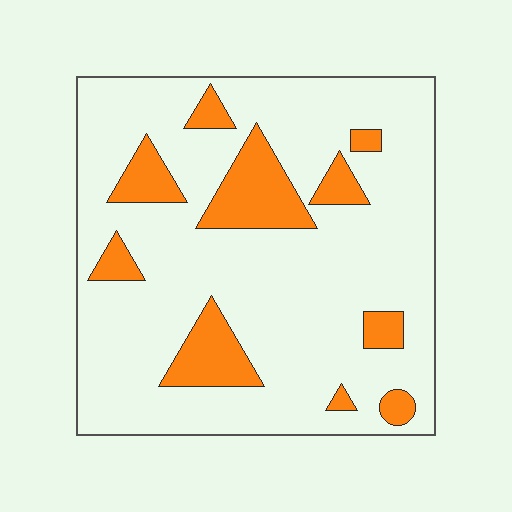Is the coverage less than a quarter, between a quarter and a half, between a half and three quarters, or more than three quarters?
Less than a quarter.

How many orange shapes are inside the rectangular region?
10.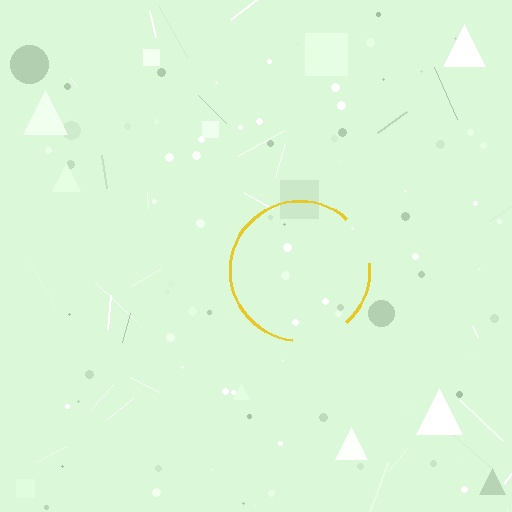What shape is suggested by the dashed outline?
The dashed outline suggests a circle.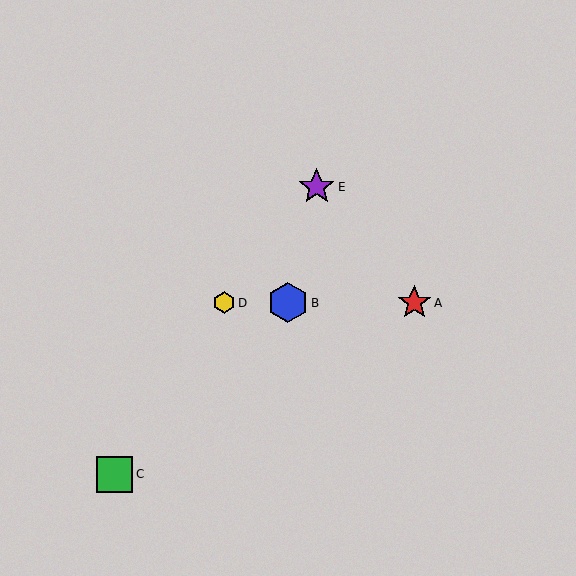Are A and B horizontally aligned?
Yes, both are at y≈303.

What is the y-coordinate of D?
Object D is at y≈303.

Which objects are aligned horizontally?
Objects A, B, D are aligned horizontally.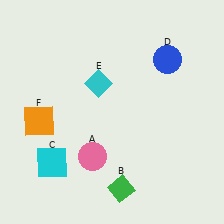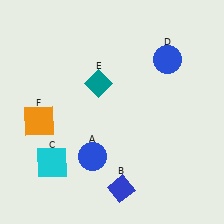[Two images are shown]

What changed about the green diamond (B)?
In Image 1, B is green. In Image 2, it changed to blue.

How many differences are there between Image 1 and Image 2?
There are 3 differences between the two images.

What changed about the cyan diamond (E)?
In Image 1, E is cyan. In Image 2, it changed to teal.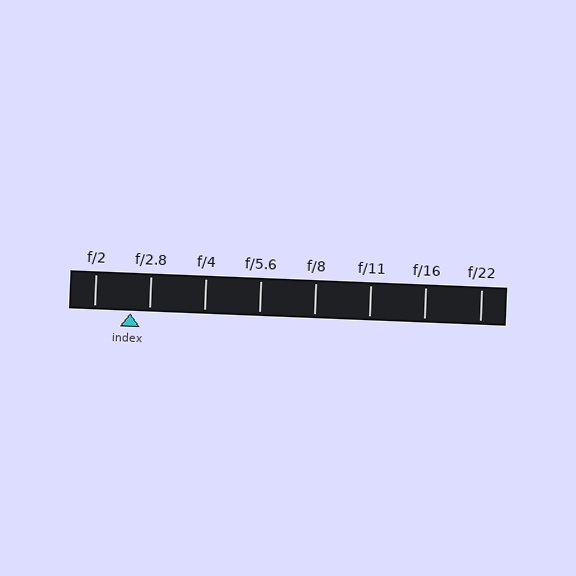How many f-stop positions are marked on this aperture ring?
There are 8 f-stop positions marked.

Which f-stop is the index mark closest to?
The index mark is closest to f/2.8.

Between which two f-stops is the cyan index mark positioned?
The index mark is between f/2 and f/2.8.